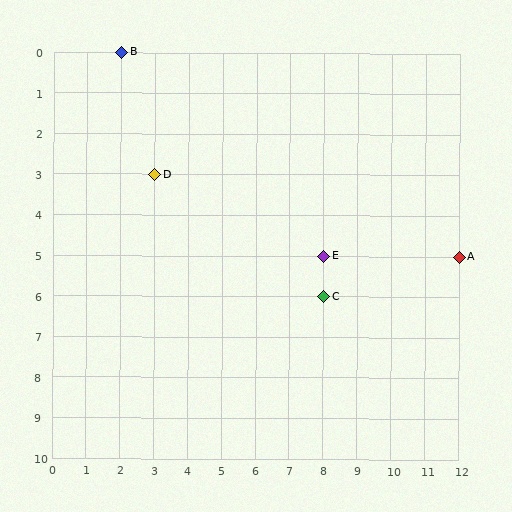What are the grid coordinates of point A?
Point A is at grid coordinates (12, 5).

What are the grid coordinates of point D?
Point D is at grid coordinates (3, 3).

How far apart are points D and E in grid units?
Points D and E are 5 columns and 2 rows apart (about 5.4 grid units diagonally).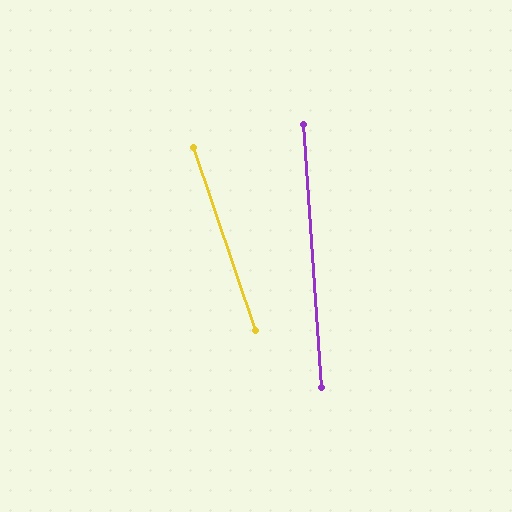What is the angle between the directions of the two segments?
Approximately 15 degrees.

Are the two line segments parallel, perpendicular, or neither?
Neither parallel nor perpendicular — they differ by about 15°.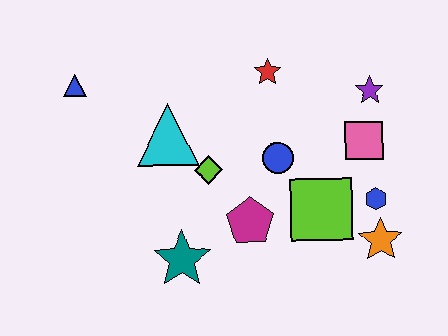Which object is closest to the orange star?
The blue hexagon is closest to the orange star.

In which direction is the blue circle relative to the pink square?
The blue circle is to the left of the pink square.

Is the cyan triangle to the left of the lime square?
Yes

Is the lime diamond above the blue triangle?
No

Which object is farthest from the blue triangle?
The orange star is farthest from the blue triangle.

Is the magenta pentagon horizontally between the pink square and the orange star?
No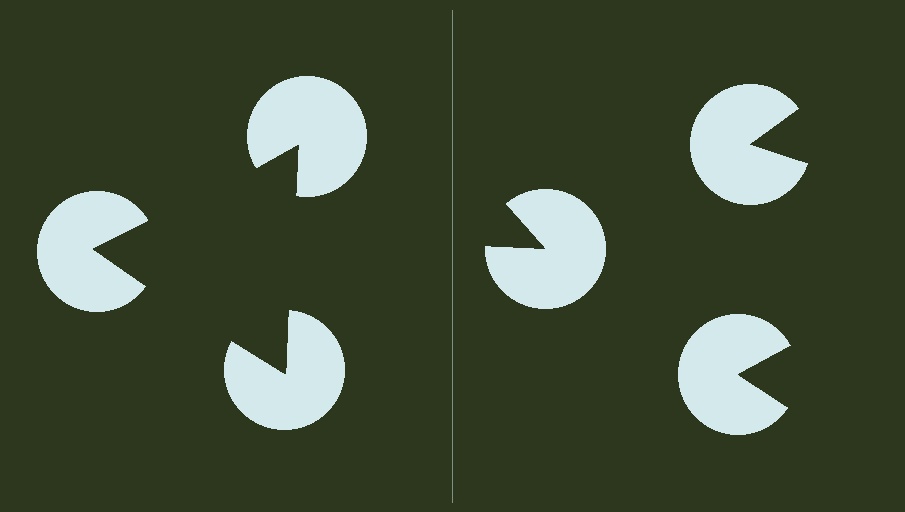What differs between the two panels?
The pac-man discs are positioned identically on both sides; only the wedge orientations differ. On the left they align to a triangle; on the right they are misaligned.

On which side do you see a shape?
An illusory triangle appears on the left side. On the right side the wedge cuts are rotated, so no coherent shape forms.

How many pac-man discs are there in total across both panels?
6 — 3 on each side.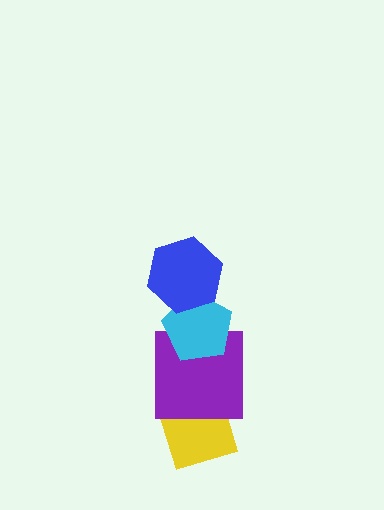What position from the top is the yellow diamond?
The yellow diamond is 4th from the top.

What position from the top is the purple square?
The purple square is 3rd from the top.